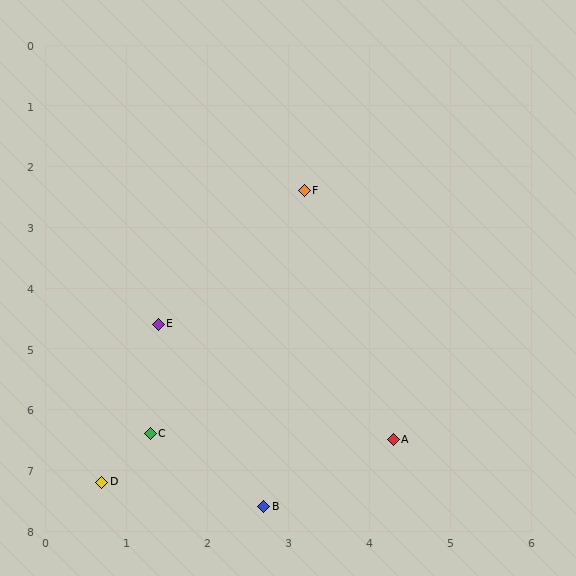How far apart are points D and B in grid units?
Points D and B are about 2.0 grid units apart.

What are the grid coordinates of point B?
Point B is at approximately (2.7, 7.6).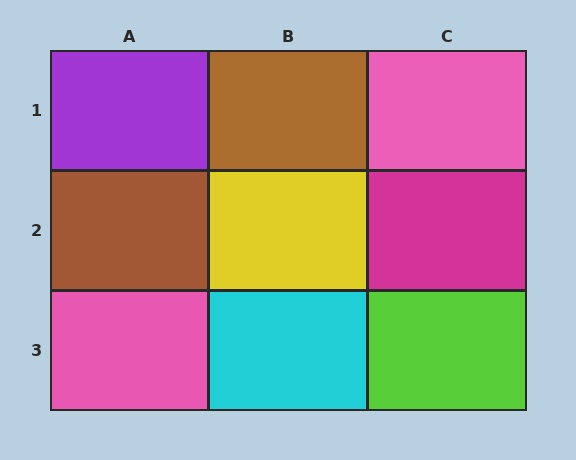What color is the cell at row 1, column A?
Purple.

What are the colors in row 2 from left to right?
Brown, yellow, magenta.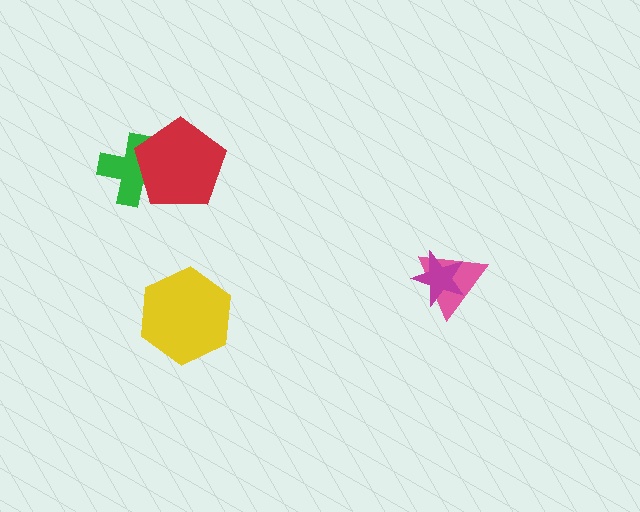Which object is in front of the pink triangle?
The magenta star is in front of the pink triangle.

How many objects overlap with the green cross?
1 object overlaps with the green cross.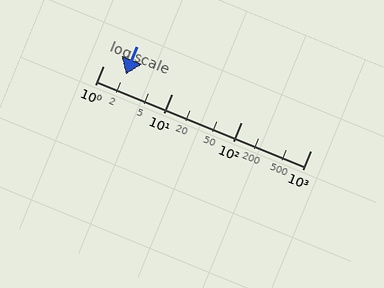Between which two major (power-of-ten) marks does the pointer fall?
The pointer is between 1 and 10.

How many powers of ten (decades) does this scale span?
The scale spans 3 decades, from 1 to 1000.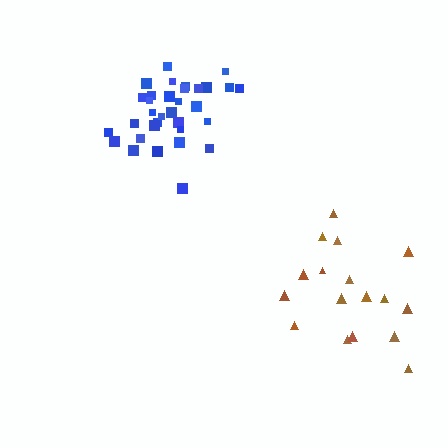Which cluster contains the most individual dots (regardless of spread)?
Blue (33).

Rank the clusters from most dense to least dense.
blue, brown.